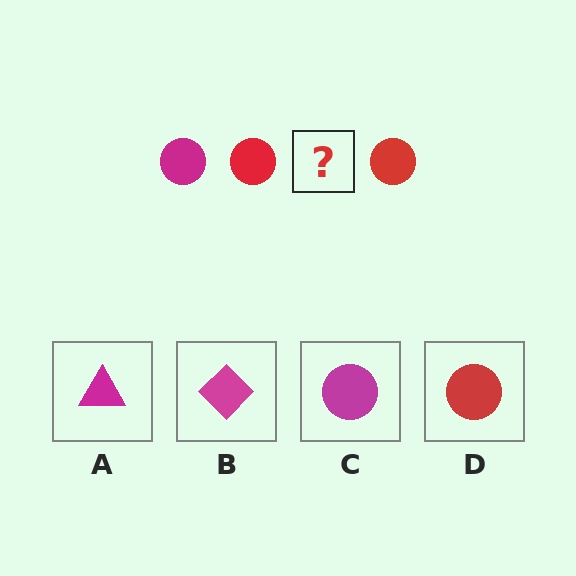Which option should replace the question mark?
Option C.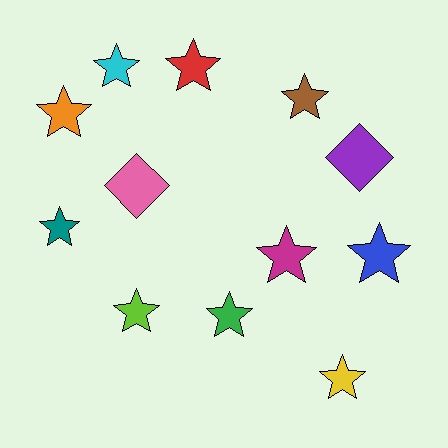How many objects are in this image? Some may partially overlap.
There are 12 objects.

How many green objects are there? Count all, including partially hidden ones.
There is 1 green object.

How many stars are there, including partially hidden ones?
There are 10 stars.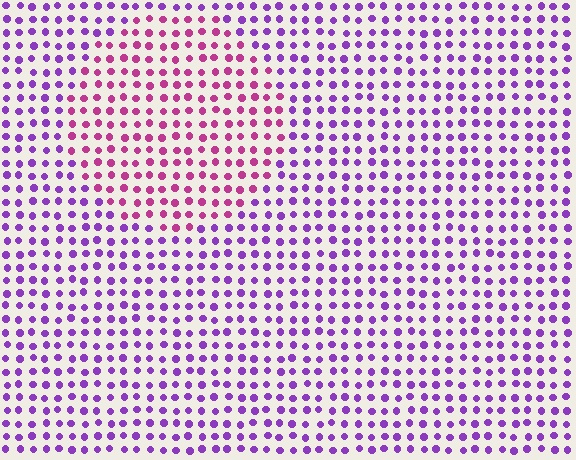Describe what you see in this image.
The image is filled with small purple elements in a uniform arrangement. A circle-shaped region is visible where the elements are tinted to a slightly different hue, forming a subtle color boundary.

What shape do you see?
I see a circle.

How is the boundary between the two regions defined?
The boundary is defined purely by a slight shift in hue (about 43 degrees). Spacing, size, and orientation are identical on both sides.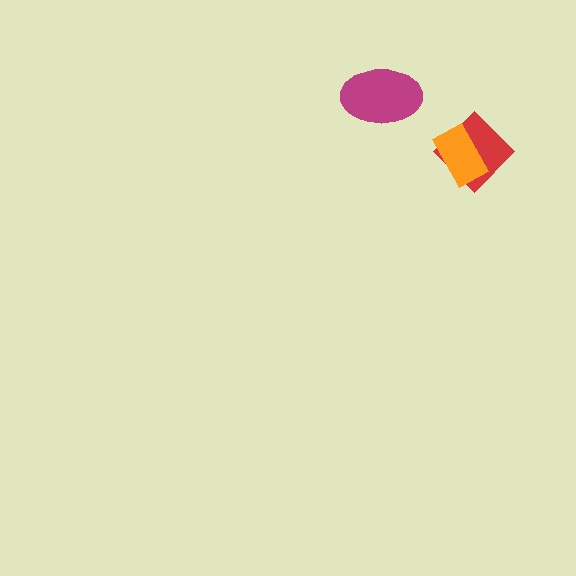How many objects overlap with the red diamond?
1 object overlaps with the red diamond.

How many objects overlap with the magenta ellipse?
0 objects overlap with the magenta ellipse.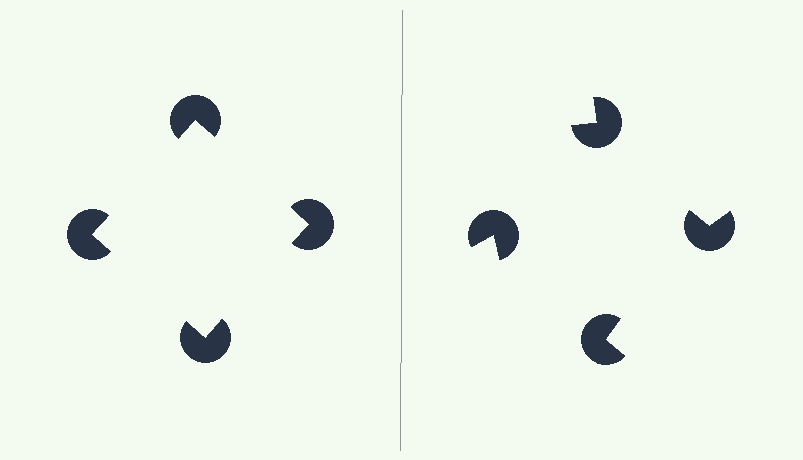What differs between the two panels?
The pac-man discs are positioned identically on both sides; only the wedge orientations differ. On the left they align to a square; on the right they are misaligned.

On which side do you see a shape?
An illusory square appears on the left side. On the right side the wedge cuts are rotated, so no coherent shape forms.